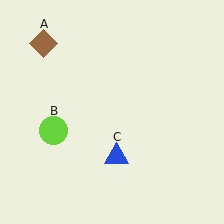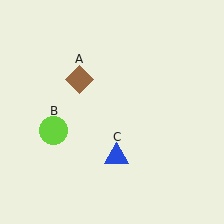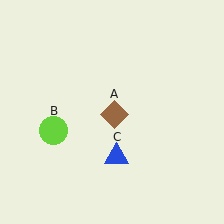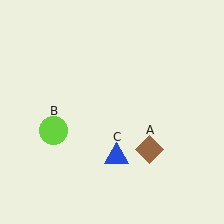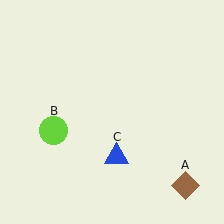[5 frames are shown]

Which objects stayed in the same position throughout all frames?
Lime circle (object B) and blue triangle (object C) remained stationary.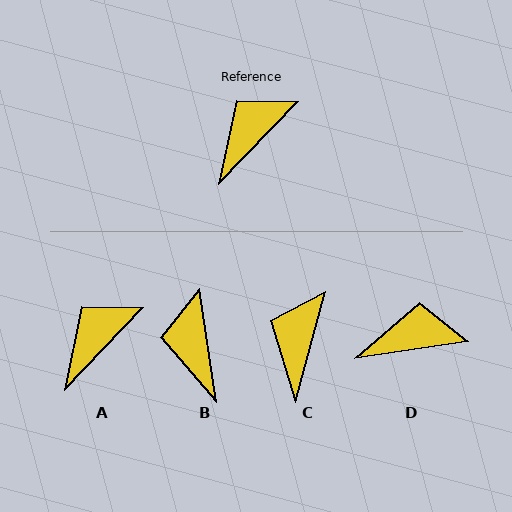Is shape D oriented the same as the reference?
No, it is off by about 38 degrees.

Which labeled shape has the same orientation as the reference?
A.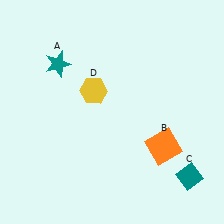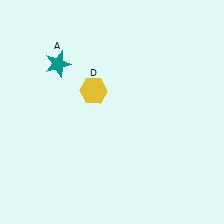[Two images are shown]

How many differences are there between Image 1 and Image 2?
There are 2 differences between the two images.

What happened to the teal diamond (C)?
The teal diamond (C) was removed in Image 2. It was in the bottom-right area of Image 1.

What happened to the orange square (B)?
The orange square (B) was removed in Image 2. It was in the bottom-right area of Image 1.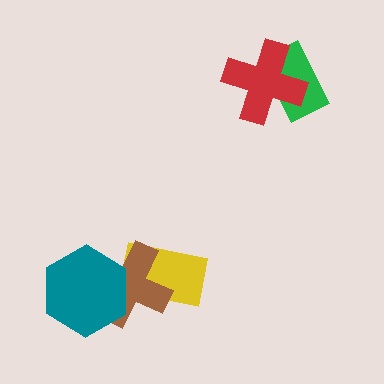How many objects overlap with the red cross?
1 object overlaps with the red cross.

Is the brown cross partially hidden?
Yes, it is partially covered by another shape.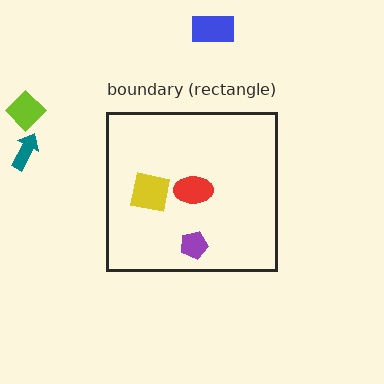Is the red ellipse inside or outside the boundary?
Inside.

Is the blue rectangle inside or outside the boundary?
Outside.